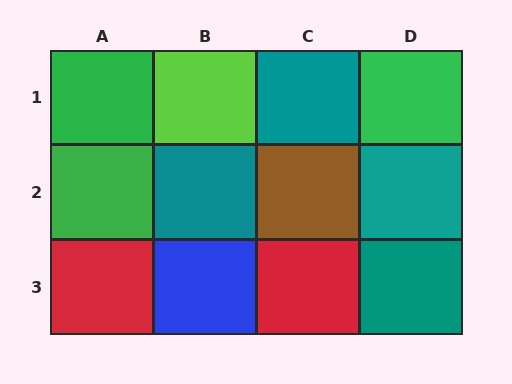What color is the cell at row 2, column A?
Green.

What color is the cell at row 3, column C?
Red.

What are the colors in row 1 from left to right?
Green, lime, teal, green.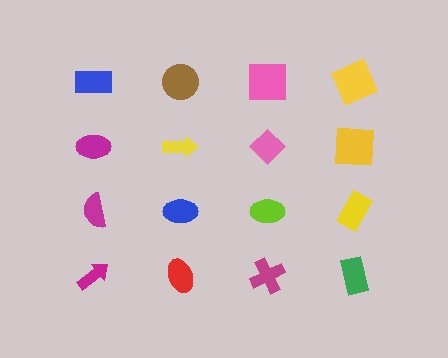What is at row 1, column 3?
A pink square.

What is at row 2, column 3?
A pink diamond.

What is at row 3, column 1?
A magenta semicircle.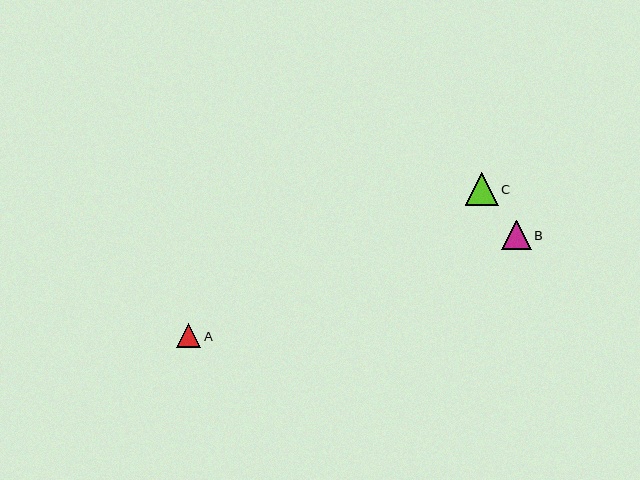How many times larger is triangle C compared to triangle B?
Triangle C is approximately 1.1 times the size of triangle B.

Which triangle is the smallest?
Triangle A is the smallest with a size of approximately 24 pixels.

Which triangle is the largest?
Triangle C is the largest with a size of approximately 33 pixels.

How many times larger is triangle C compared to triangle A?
Triangle C is approximately 1.4 times the size of triangle A.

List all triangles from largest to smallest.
From largest to smallest: C, B, A.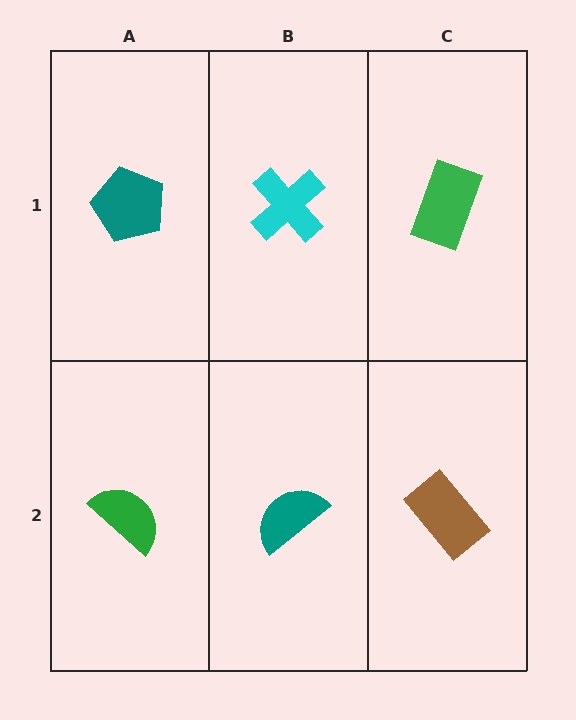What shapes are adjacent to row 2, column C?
A green rectangle (row 1, column C), a teal semicircle (row 2, column B).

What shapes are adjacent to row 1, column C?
A brown rectangle (row 2, column C), a cyan cross (row 1, column B).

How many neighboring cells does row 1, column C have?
2.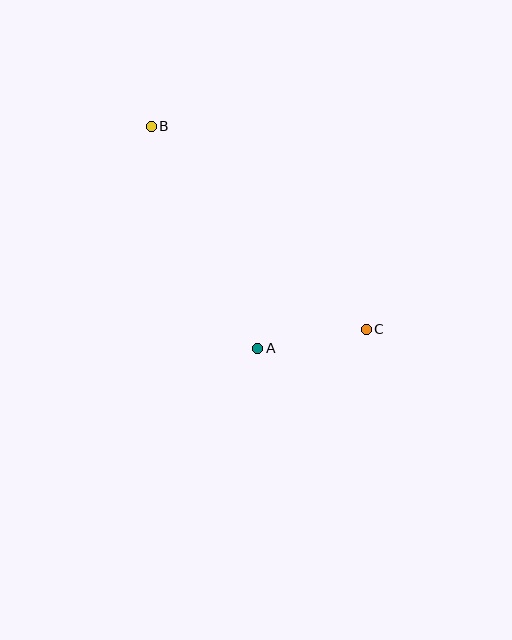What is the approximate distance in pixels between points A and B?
The distance between A and B is approximately 246 pixels.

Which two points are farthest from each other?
Points B and C are farthest from each other.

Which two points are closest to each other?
Points A and C are closest to each other.